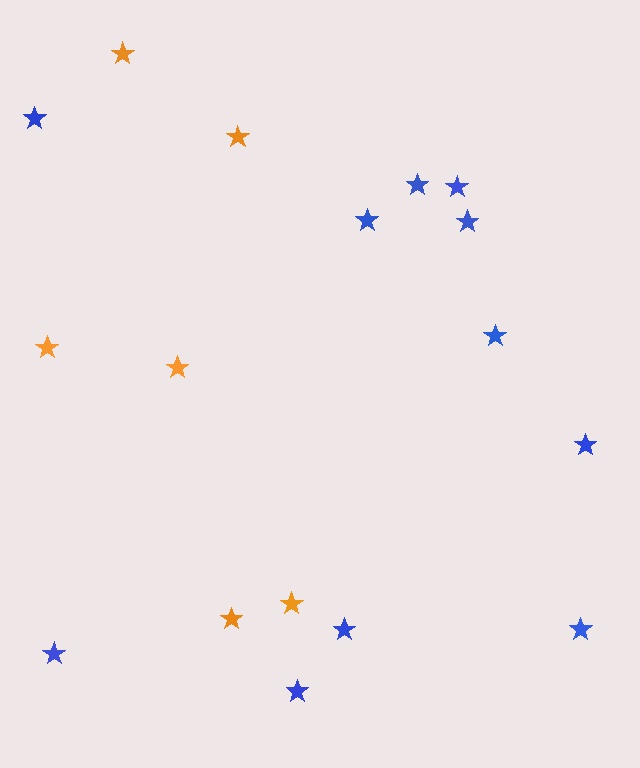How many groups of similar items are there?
There are 2 groups: one group of blue stars (11) and one group of orange stars (6).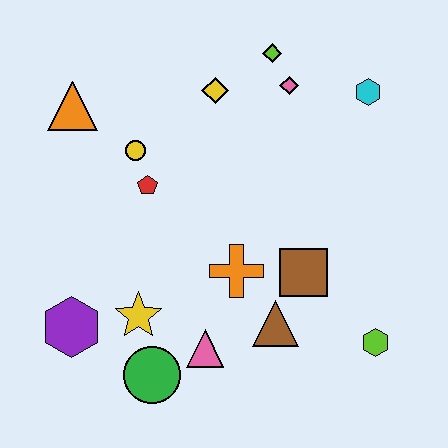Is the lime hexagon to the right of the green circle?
Yes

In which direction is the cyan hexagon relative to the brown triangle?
The cyan hexagon is above the brown triangle.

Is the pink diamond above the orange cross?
Yes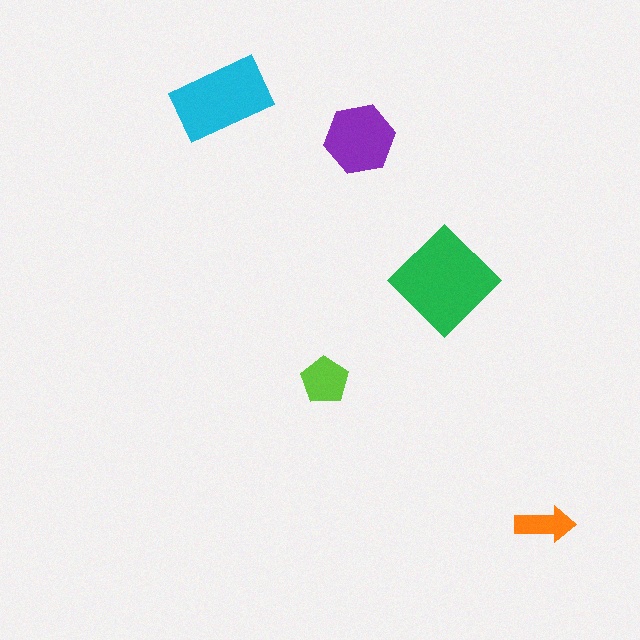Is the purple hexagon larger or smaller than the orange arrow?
Larger.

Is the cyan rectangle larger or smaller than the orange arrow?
Larger.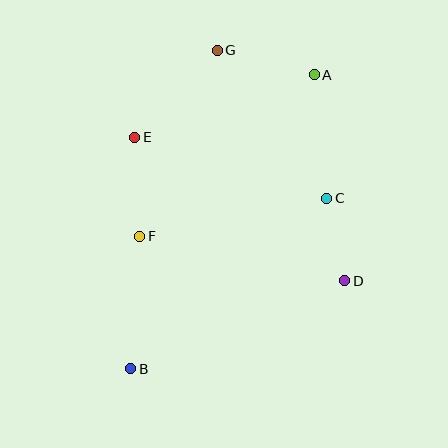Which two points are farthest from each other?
Points A and B are farthest from each other.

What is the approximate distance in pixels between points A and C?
The distance between A and C is approximately 124 pixels.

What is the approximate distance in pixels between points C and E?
The distance between C and E is approximately 201 pixels.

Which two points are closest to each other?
Points C and D are closest to each other.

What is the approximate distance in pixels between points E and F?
The distance between E and F is approximately 99 pixels.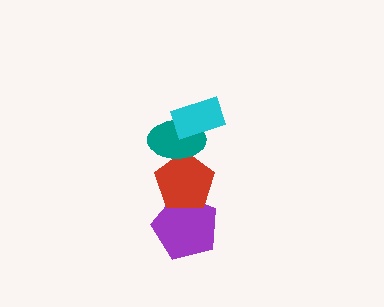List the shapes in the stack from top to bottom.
From top to bottom: the cyan rectangle, the teal ellipse, the red pentagon, the purple pentagon.